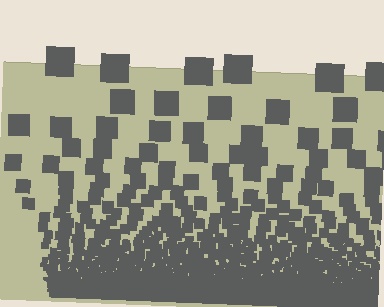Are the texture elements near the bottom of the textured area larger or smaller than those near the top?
Smaller. The gradient is inverted — elements near the bottom are smaller and denser.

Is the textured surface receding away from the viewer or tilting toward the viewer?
The surface appears to tilt toward the viewer. Texture elements get larger and sparser toward the top.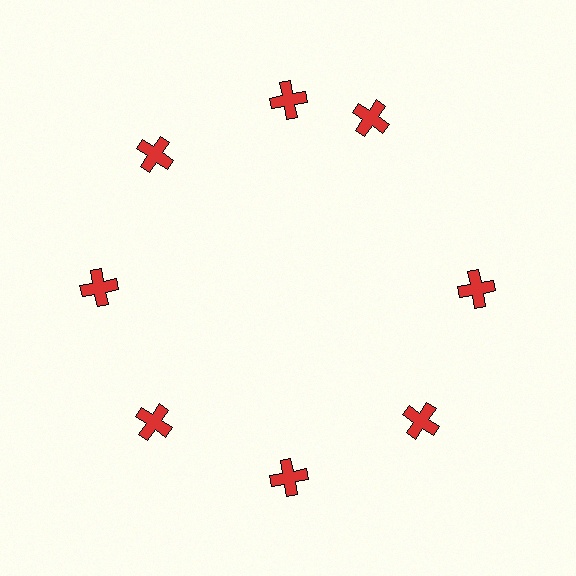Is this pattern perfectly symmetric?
No. The 8 red crosses are arranged in a ring, but one element near the 2 o'clock position is rotated out of alignment along the ring, breaking the 8-fold rotational symmetry.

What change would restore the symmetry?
The symmetry would be restored by rotating it back into even spacing with its neighbors so that all 8 crosses sit at equal angles and equal distance from the center.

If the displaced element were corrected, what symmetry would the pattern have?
It would have 8-fold rotational symmetry — the pattern would map onto itself every 45 degrees.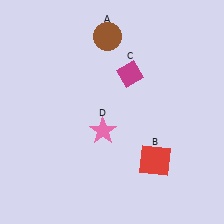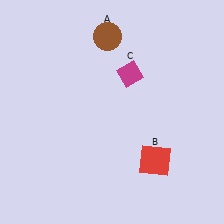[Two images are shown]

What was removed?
The pink star (D) was removed in Image 2.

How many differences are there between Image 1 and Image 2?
There is 1 difference between the two images.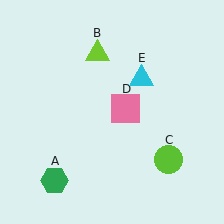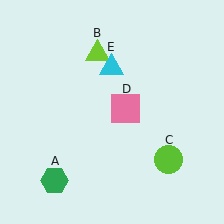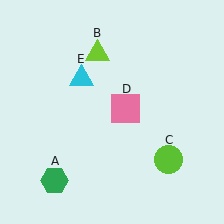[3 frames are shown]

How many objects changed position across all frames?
1 object changed position: cyan triangle (object E).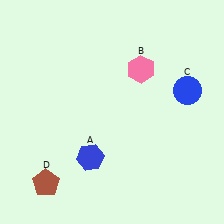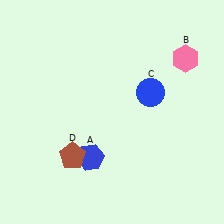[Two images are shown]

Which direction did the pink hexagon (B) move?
The pink hexagon (B) moved right.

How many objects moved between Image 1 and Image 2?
3 objects moved between the two images.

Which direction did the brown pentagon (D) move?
The brown pentagon (D) moved up.